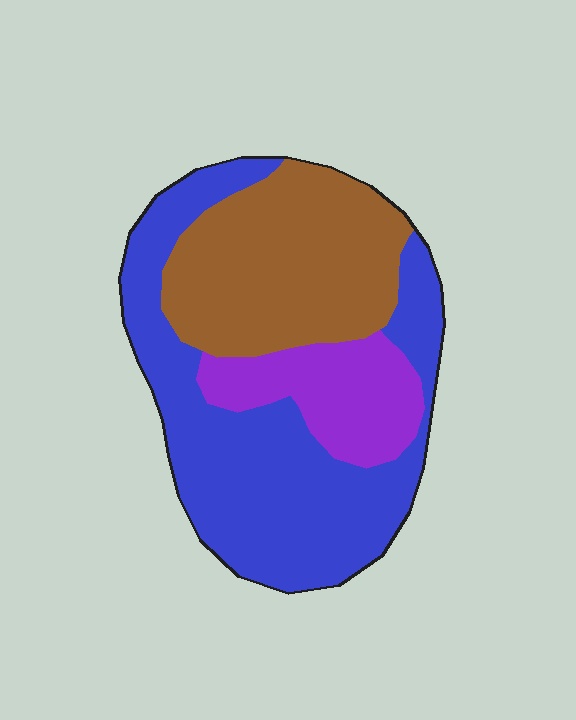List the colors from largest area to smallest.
From largest to smallest: blue, brown, purple.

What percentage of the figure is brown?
Brown covers 34% of the figure.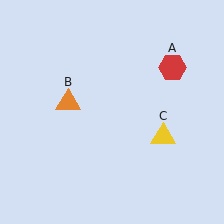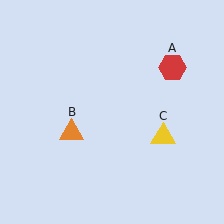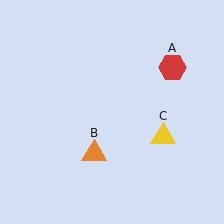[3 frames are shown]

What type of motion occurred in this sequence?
The orange triangle (object B) rotated counterclockwise around the center of the scene.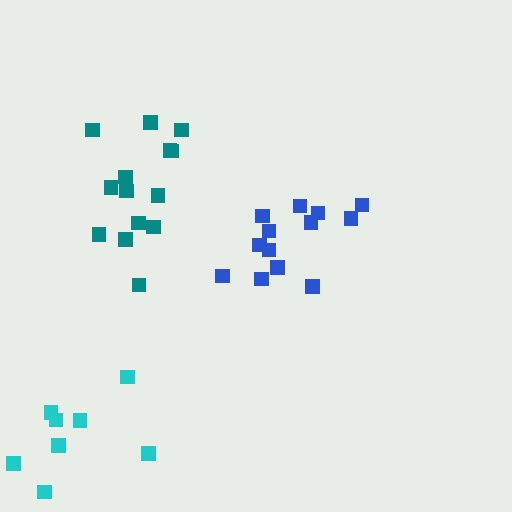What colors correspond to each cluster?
The clusters are colored: teal, blue, cyan.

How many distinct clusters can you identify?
There are 3 distinct clusters.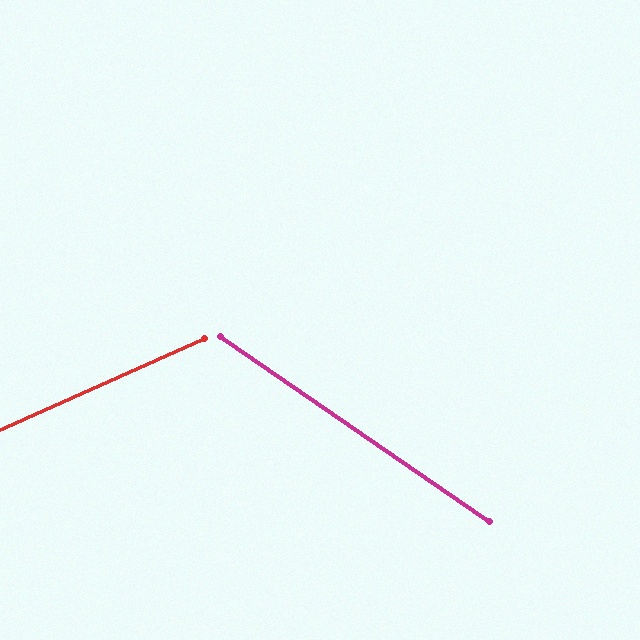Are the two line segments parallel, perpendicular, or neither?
Neither parallel nor perpendicular — they differ by about 58°.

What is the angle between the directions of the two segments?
Approximately 58 degrees.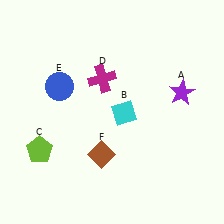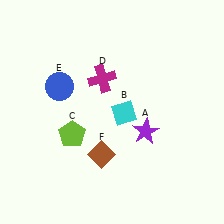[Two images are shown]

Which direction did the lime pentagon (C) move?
The lime pentagon (C) moved right.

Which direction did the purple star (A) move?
The purple star (A) moved down.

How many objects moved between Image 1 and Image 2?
2 objects moved between the two images.